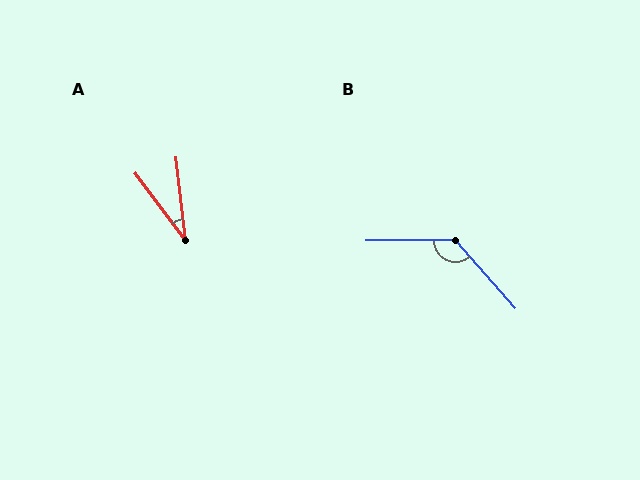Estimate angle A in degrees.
Approximately 31 degrees.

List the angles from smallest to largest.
A (31°), B (131°).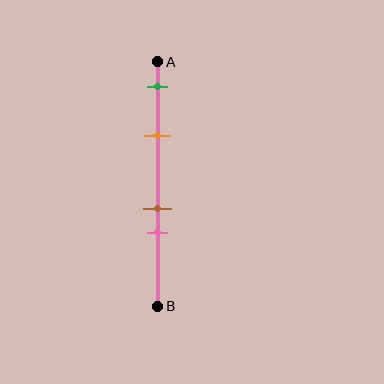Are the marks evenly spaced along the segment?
No, the marks are not evenly spaced.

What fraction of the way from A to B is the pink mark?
The pink mark is approximately 70% (0.7) of the way from A to B.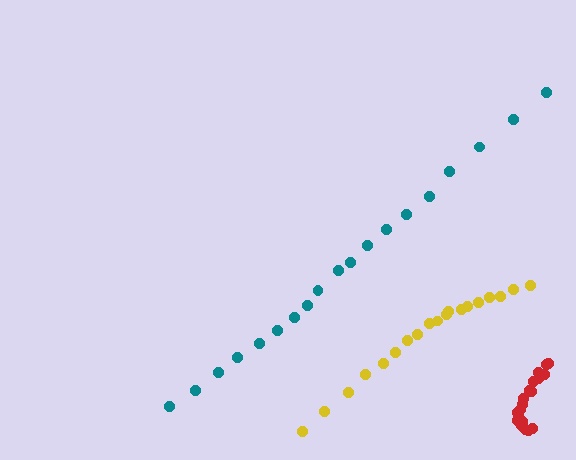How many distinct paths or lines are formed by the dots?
There are 3 distinct paths.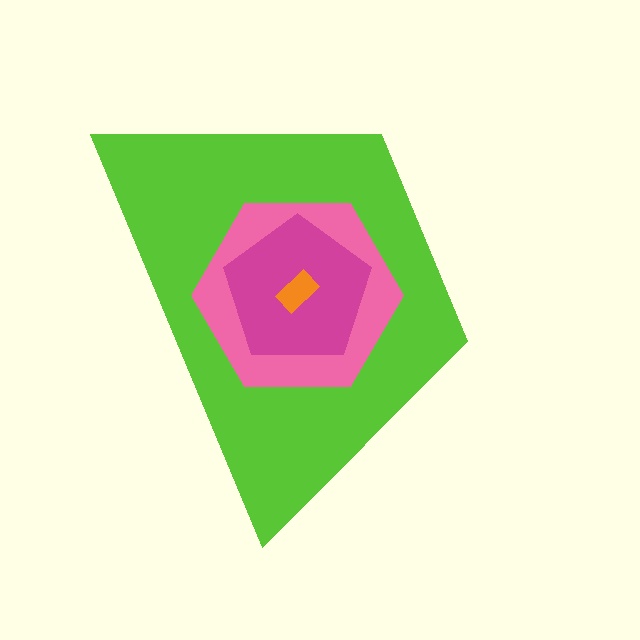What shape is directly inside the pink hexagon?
The magenta pentagon.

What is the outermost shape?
The lime trapezoid.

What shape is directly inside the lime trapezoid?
The pink hexagon.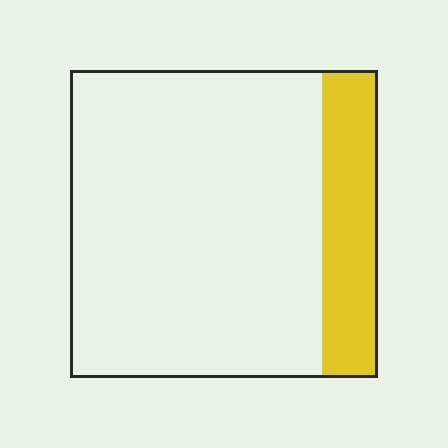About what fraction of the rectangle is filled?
About one sixth (1/6).